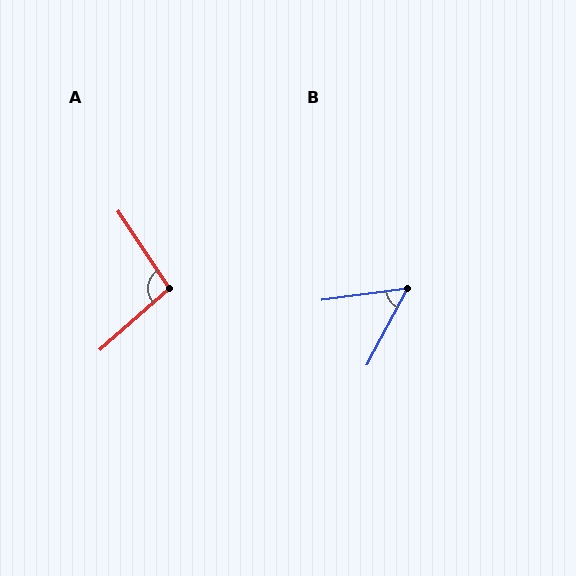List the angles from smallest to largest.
B (55°), A (98°).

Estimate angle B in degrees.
Approximately 55 degrees.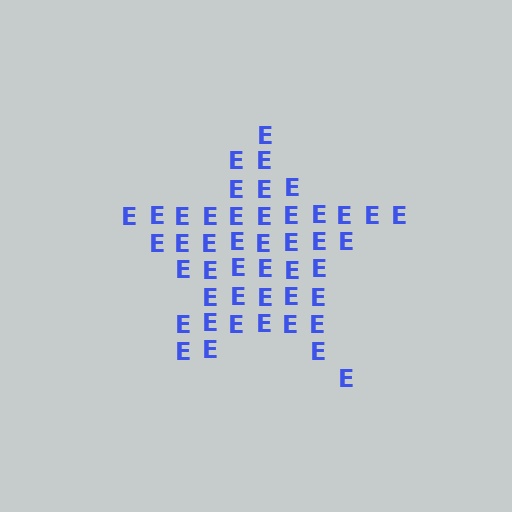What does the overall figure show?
The overall figure shows a star.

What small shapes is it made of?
It is made of small letter E's.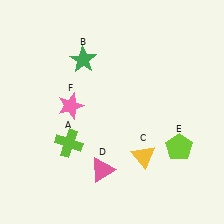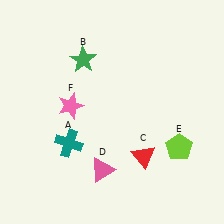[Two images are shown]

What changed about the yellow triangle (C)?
In Image 1, C is yellow. In Image 2, it changed to red.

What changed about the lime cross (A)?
In Image 1, A is lime. In Image 2, it changed to teal.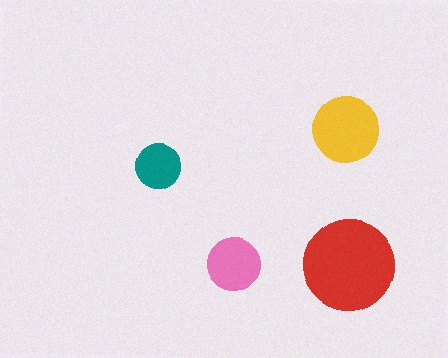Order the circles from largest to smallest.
the red one, the yellow one, the pink one, the teal one.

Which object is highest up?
The yellow circle is topmost.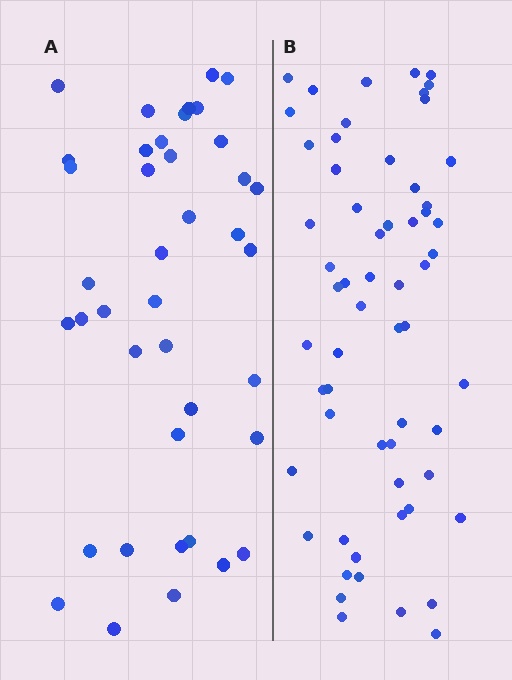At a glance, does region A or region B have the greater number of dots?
Region B (the right region) has more dots.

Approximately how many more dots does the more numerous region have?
Region B has approximately 20 more dots than region A.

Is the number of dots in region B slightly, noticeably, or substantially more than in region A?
Region B has substantially more. The ratio is roughly 1.5 to 1.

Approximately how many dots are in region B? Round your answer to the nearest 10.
About 60 dots.